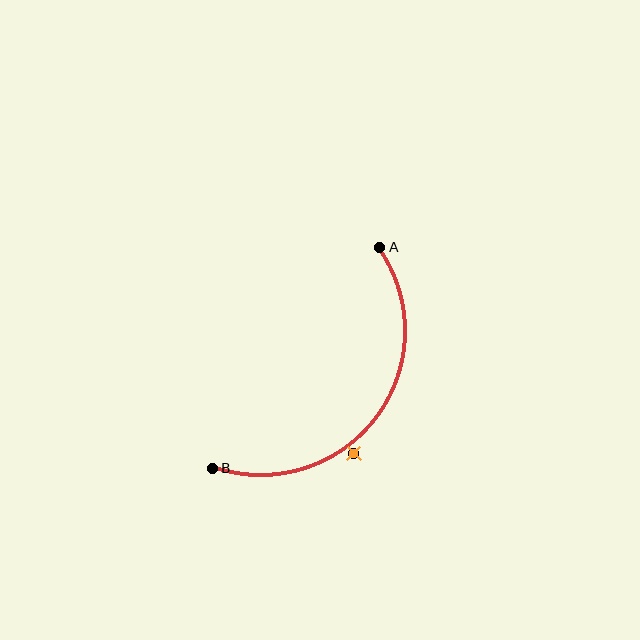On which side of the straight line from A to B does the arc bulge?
The arc bulges below and to the right of the straight line connecting A and B.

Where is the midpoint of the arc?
The arc midpoint is the point on the curve farthest from the straight line joining A and B. It sits below and to the right of that line.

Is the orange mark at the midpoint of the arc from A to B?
No — the orange mark does not lie on the arc at all. It sits slightly outside the curve.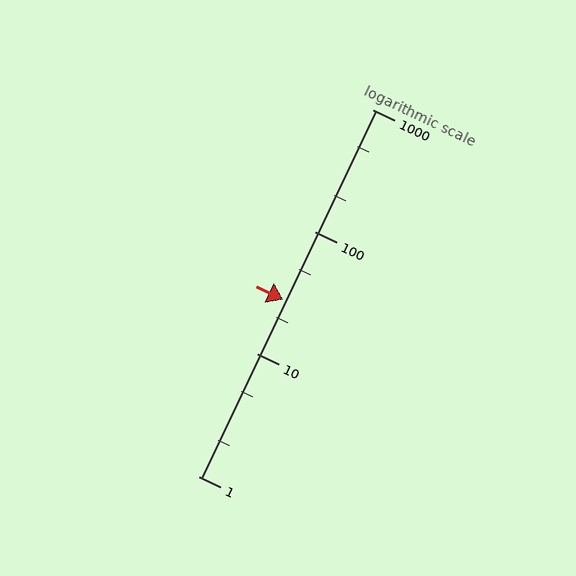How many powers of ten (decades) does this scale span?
The scale spans 3 decades, from 1 to 1000.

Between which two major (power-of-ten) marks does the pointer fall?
The pointer is between 10 and 100.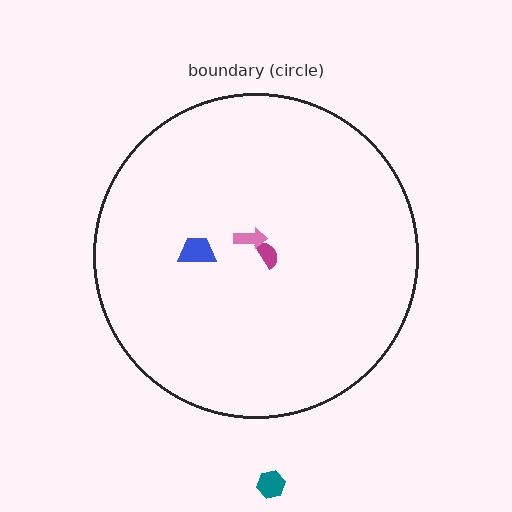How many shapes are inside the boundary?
3 inside, 1 outside.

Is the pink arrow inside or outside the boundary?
Inside.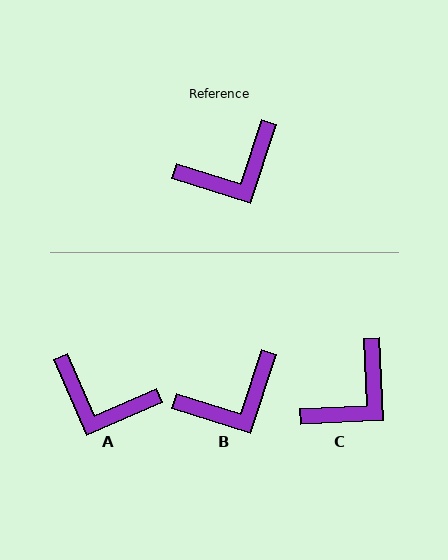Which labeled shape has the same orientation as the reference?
B.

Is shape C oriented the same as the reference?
No, it is off by about 20 degrees.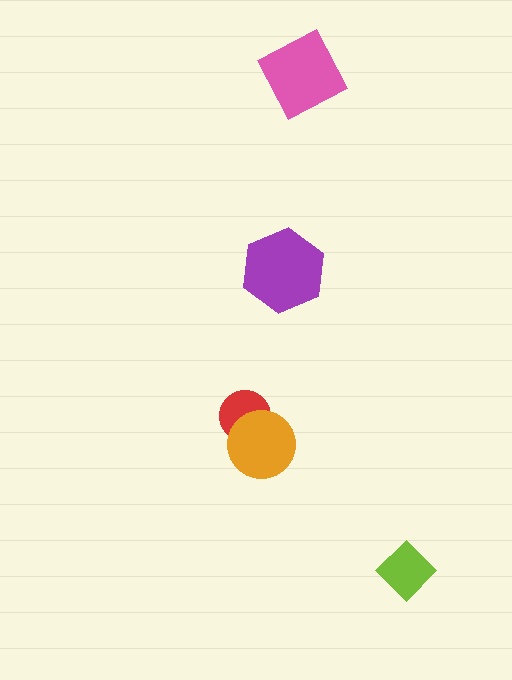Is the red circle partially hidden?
Yes, it is partially covered by another shape.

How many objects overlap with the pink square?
0 objects overlap with the pink square.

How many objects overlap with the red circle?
1 object overlaps with the red circle.